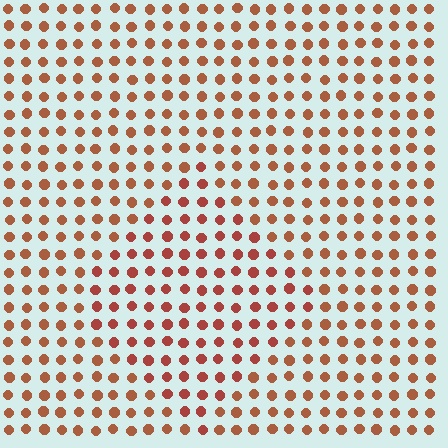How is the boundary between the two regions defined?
The boundary is defined purely by a slight shift in hue (about 17 degrees). Spacing, size, and orientation are identical on both sides.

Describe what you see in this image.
The image is filled with small brown elements in a uniform arrangement. A diamond-shaped region is visible where the elements are tinted to a slightly different hue, forming a subtle color boundary.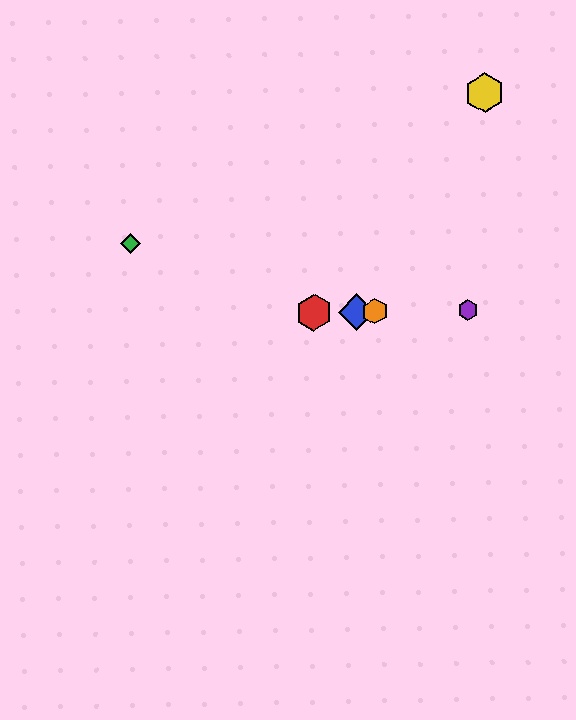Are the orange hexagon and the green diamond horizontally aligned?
No, the orange hexagon is at y≈311 and the green diamond is at y≈243.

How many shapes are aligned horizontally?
4 shapes (the red hexagon, the blue diamond, the purple hexagon, the orange hexagon) are aligned horizontally.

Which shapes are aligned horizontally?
The red hexagon, the blue diamond, the purple hexagon, the orange hexagon are aligned horizontally.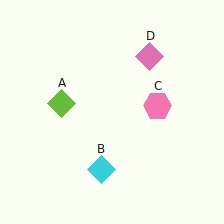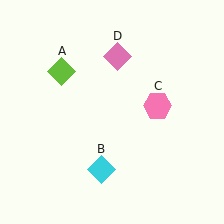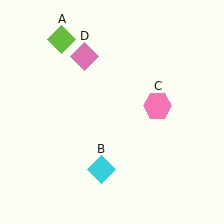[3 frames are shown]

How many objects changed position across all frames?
2 objects changed position: lime diamond (object A), pink diamond (object D).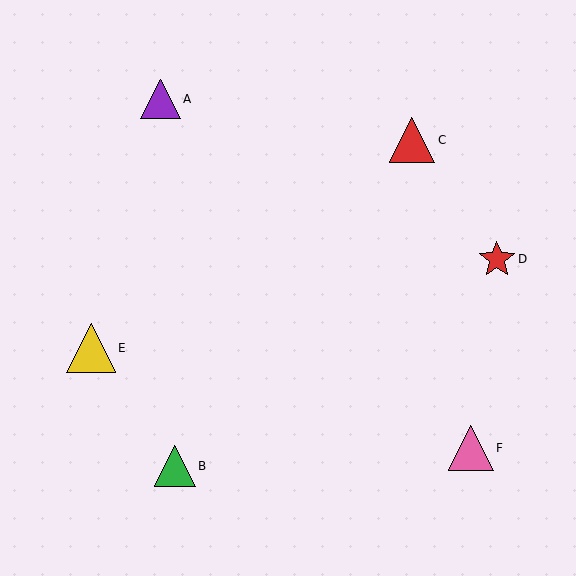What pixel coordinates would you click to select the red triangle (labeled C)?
Click at (412, 140) to select the red triangle C.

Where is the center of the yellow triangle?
The center of the yellow triangle is at (91, 348).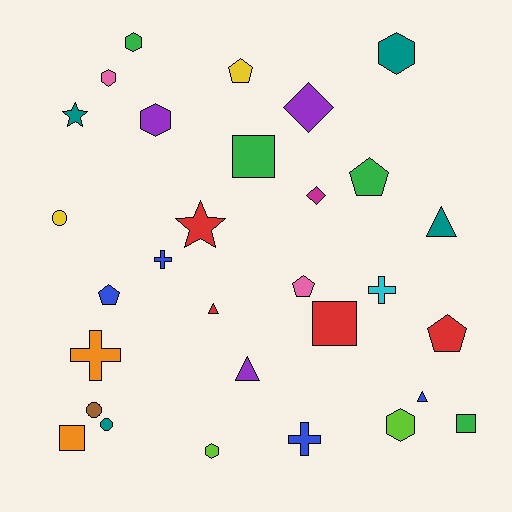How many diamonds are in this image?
There are 2 diamonds.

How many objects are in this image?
There are 30 objects.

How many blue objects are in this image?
There are 4 blue objects.